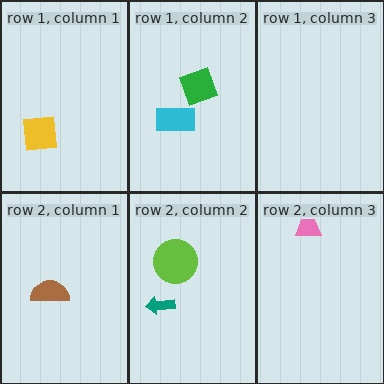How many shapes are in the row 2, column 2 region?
2.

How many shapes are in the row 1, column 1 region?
1.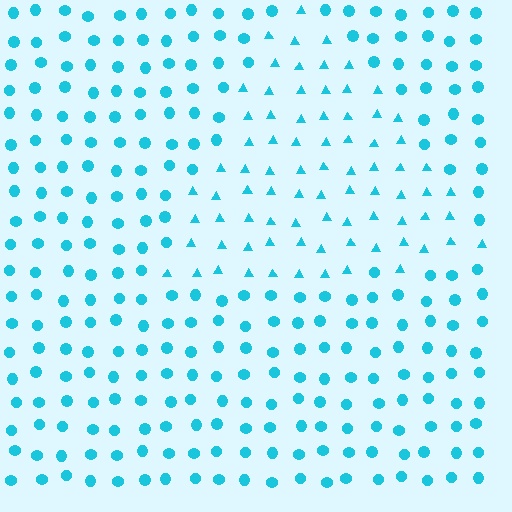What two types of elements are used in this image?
The image uses triangles inside the triangle region and circles outside it.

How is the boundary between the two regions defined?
The boundary is defined by a change in element shape: triangles inside vs. circles outside. All elements share the same color and spacing.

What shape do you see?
I see a triangle.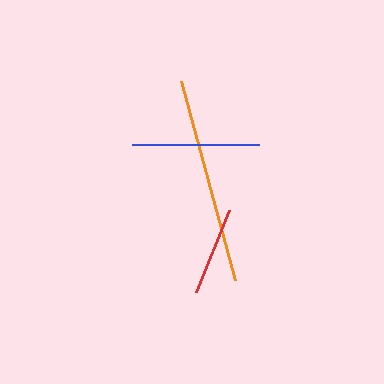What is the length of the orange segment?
The orange segment is approximately 206 pixels long.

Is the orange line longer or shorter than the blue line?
The orange line is longer than the blue line.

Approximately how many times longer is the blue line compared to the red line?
The blue line is approximately 1.4 times the length of the red line.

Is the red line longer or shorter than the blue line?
The blue line is longer than the red line.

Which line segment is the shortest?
The red line is the shortest at approximately 89 pixels.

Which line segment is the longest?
The orange line is the longest at approximately 206 pixels.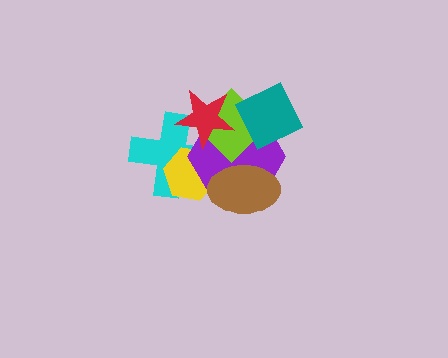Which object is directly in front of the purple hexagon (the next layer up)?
The brown ellipse is directly in front of the purple hexagon.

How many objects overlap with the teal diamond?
2 objects overlap with the teal diamond.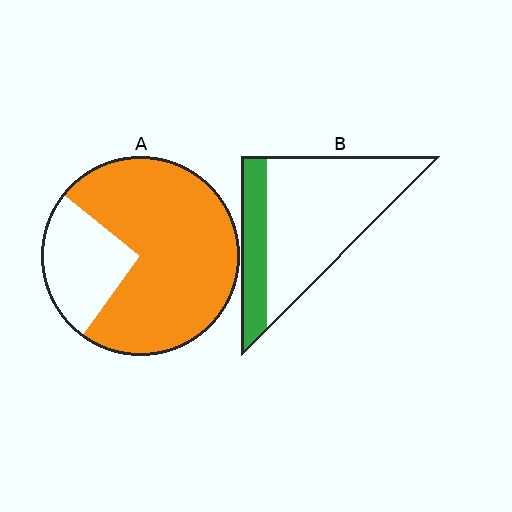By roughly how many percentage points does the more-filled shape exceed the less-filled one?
By roughly 50 percentage points (A over B).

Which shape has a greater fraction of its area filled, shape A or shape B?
Shape A.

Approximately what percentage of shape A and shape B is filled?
A is approximately 75% and B is approximately 25%.